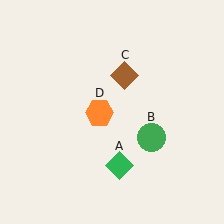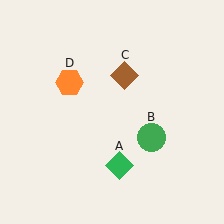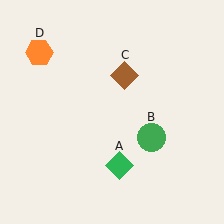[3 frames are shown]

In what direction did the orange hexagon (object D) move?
The orange hexagon (object D) moved up and to the left.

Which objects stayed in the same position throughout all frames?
Green diamond (object A) and green circle (object B) and brown diamond (object C) remained stationary.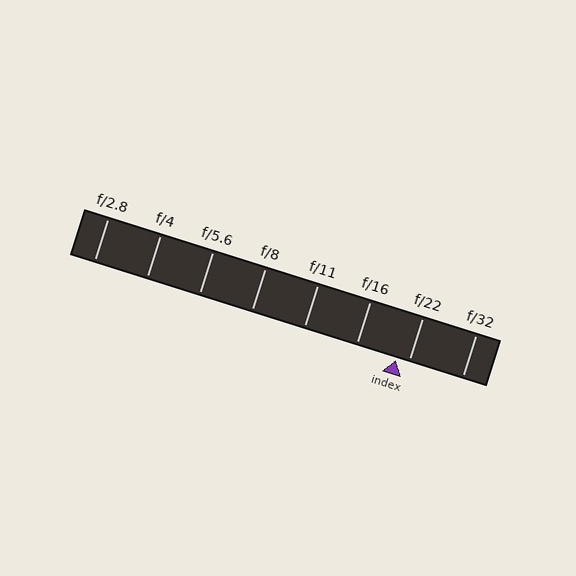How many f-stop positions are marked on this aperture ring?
There are 8 f-stop positions marked.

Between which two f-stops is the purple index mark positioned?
The index mark is between f/16 and f/22.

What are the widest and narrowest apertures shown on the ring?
The widest aperture shown is f/2.8 and the narrowest is f/32.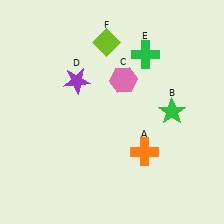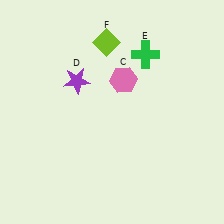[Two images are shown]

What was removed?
The green star (B), the orange cross (A) were removed in Image 2.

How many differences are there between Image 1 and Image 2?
There are 2 differences between the two images.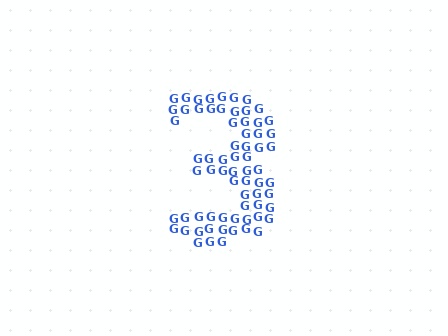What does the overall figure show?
The overall figure shows the digit 3.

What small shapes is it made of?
It is made of small letter G's.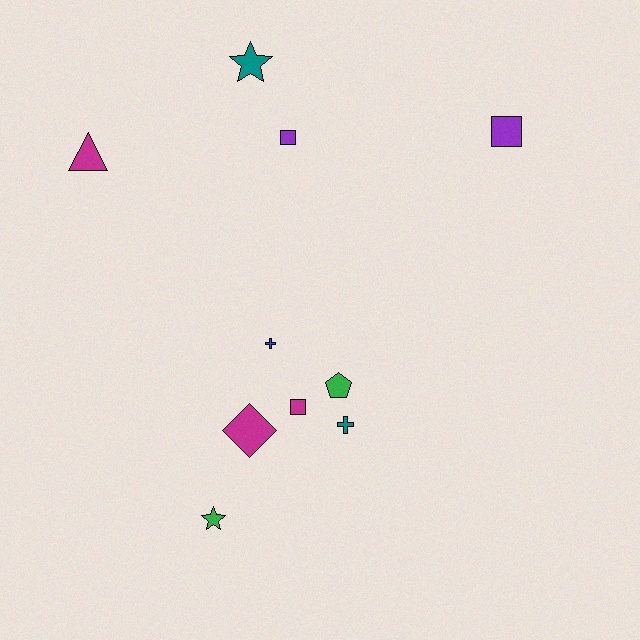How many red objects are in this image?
There are no red objects.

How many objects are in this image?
There are 10 objects.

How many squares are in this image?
There are 3 squares.